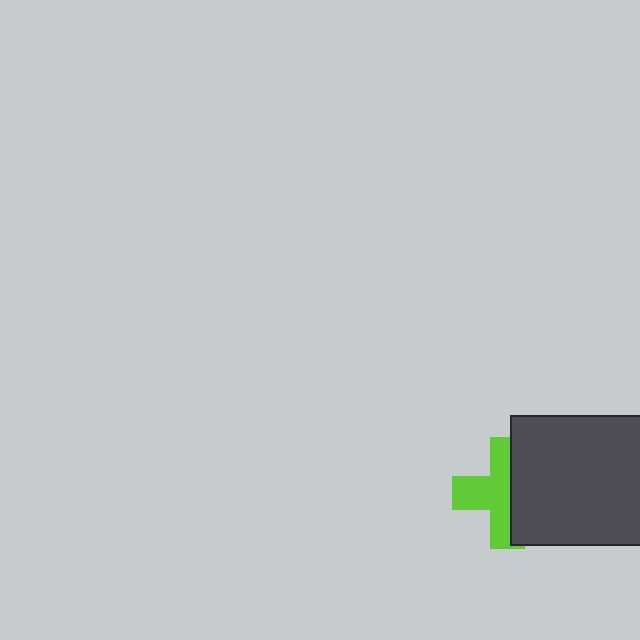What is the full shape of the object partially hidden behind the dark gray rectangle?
The partially hidden object is a lime cross.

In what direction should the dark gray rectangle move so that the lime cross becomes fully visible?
The dark gray rectangle should move right. That is the shortest direction to clear the overlap and leave the lime cross fully visible.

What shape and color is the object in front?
The object in front is a dark gray rectangle.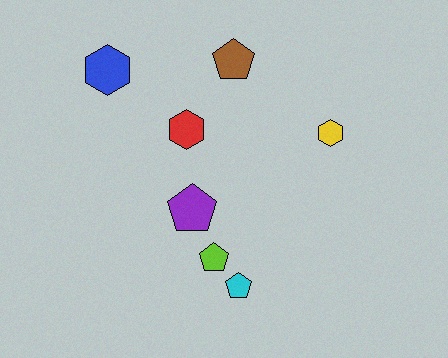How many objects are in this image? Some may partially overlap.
There are 7 objects.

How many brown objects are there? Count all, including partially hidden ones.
There is 1 brown object.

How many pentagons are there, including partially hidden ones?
There are 4 pentagons.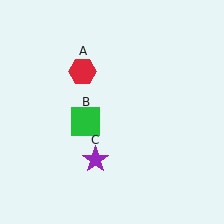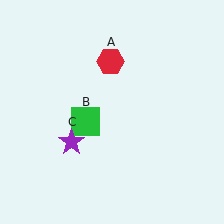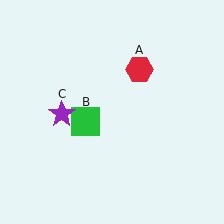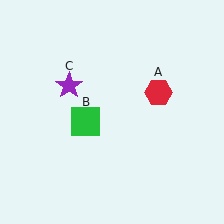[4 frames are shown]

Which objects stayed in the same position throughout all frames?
Green square (object B) remained stationary.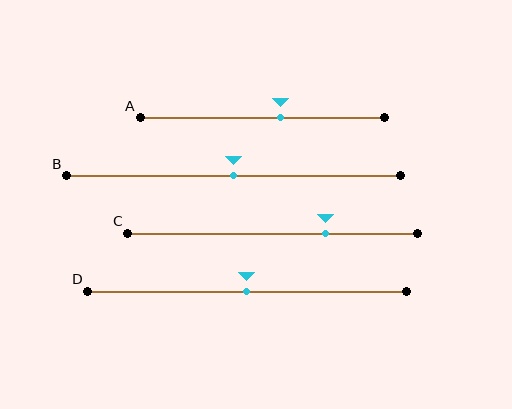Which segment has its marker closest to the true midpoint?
Segment B has its marker closest to the true midpoint.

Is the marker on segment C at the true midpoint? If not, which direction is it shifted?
No, the marker on segment C is shifted to the right by about 18% of the segment length.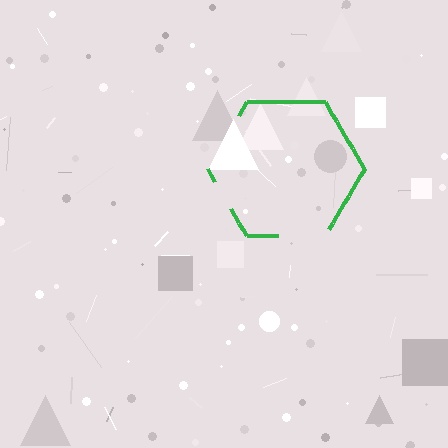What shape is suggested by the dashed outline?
The dashed outline suggests a hexagon.